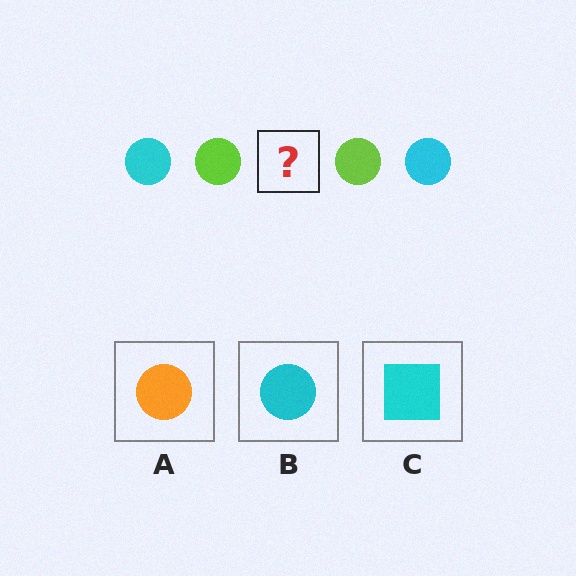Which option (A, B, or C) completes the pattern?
B.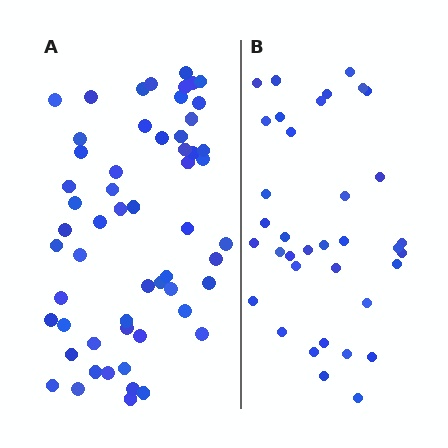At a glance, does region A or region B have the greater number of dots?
Region A (the left region) has more dots.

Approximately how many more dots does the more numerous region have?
Region A has approximately 20 more dots than region B.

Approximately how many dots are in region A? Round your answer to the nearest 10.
About 60 dots. (The exact count is 57, which rounds to 60.)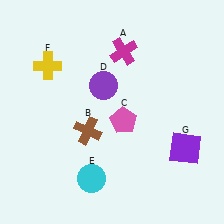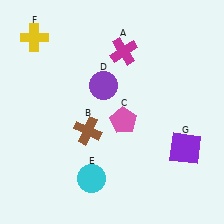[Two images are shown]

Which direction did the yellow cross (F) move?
The yellow cross (F) moved up.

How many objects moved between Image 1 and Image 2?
1 object moved between the two images.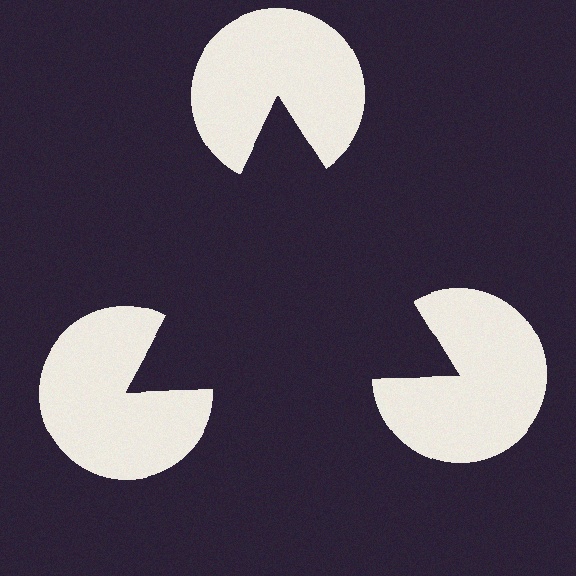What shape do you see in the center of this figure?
An illusory triangle — its edges are inferred from the aligned wedge cuts in the pac-man discs, not physically drawn.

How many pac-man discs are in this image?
There are 3 — one at each vertex of the illusory triangle.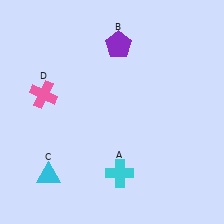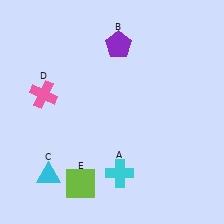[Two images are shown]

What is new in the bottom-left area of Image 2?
A lime square (E) was added in the bottom-left area of Image 2.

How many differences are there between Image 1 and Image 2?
There is 1 difference between the two images.